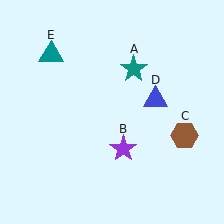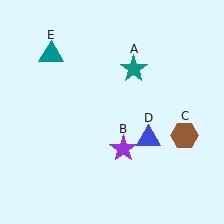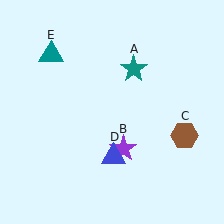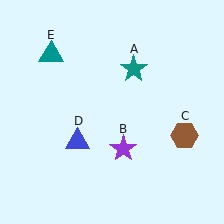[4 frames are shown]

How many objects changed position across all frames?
1 object changed position: blue triangle (object D).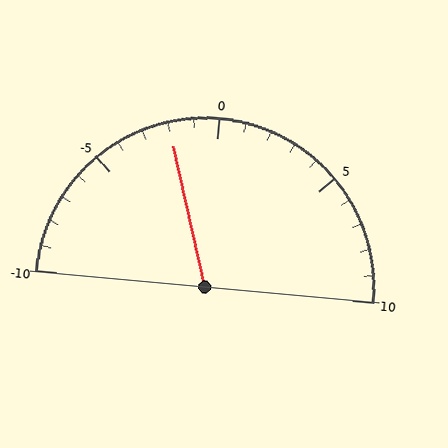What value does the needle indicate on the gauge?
The needle indicates approximately -2.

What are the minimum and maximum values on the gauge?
The gauge ranges from -10 to 10.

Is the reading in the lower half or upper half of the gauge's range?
The reading is in the lower half of the range (-10 to 10).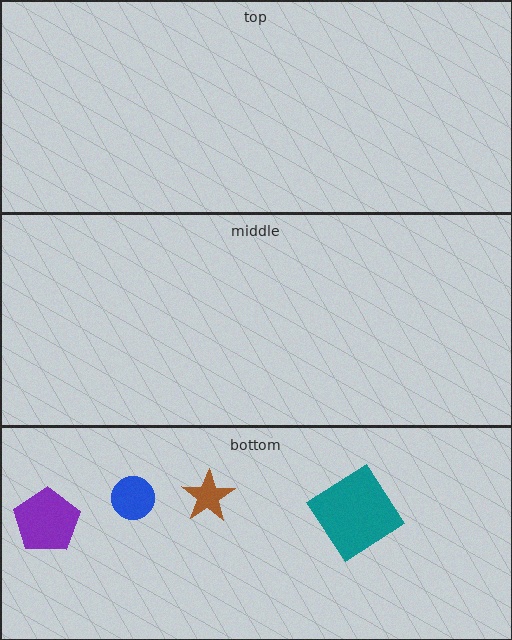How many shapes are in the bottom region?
4.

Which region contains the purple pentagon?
The bottom region.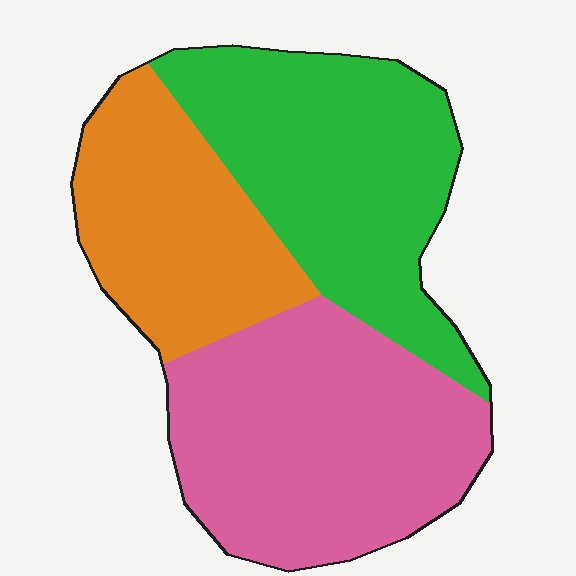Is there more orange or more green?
Green.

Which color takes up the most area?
Pink, at roughly 40%.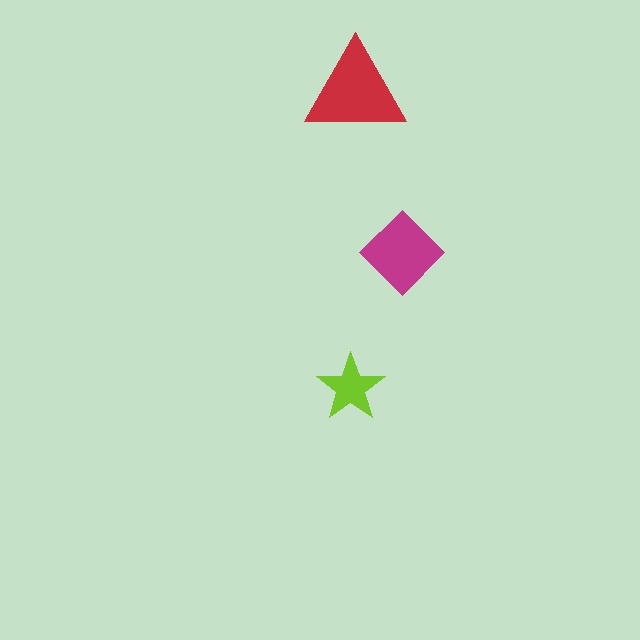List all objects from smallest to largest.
The lime star, the magenta diamond, the red triangle.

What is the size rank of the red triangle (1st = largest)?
1st.